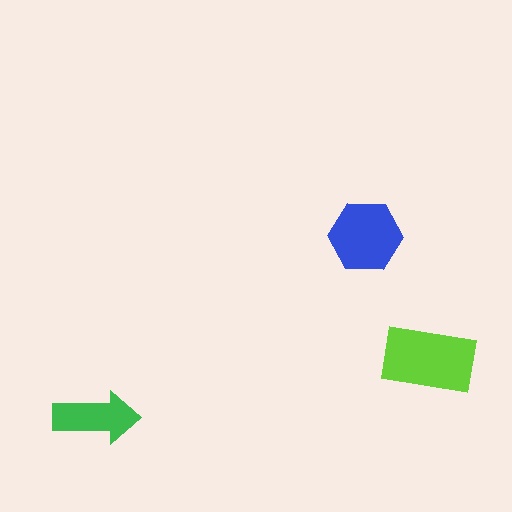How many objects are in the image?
There are 3 objects in the image.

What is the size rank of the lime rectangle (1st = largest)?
1st.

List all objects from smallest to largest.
The green arrow, the blue hexagon, the lime rectangle.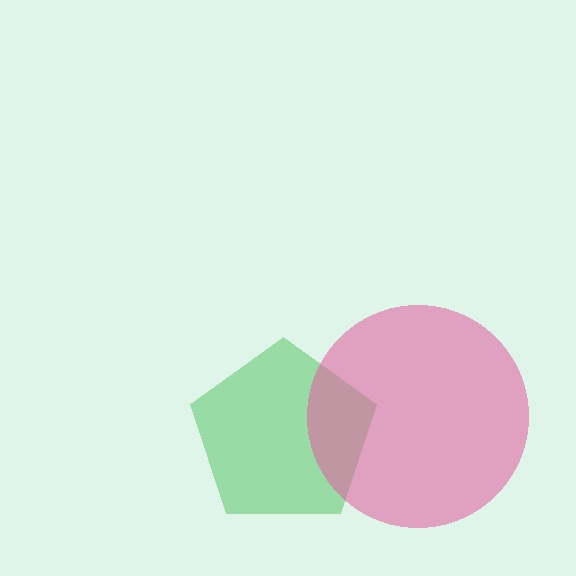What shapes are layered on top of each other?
The layered shapes are: a green pentagon, a pink circle.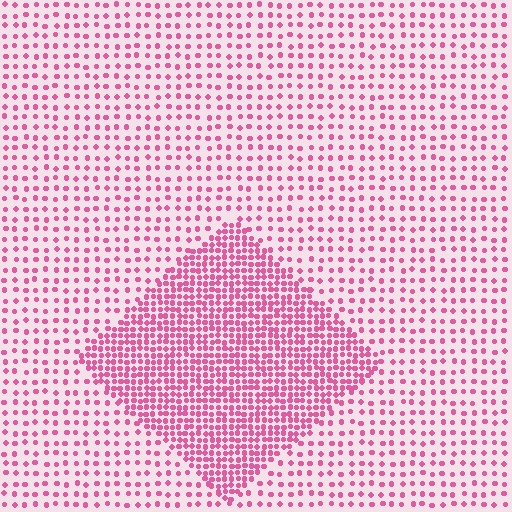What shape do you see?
I see a diamond.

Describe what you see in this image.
The image contains small pink elements arranged at two different densities. A diamond-shaped region is visible where the elements are more densely packed than the surrounding area.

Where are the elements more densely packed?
The elements are more densely packed inside the diamond boundary.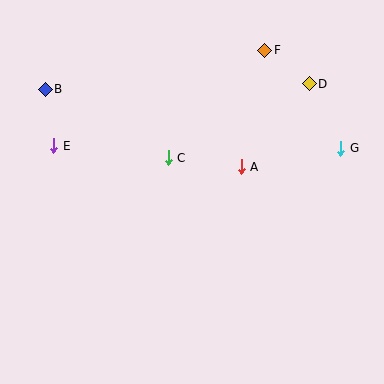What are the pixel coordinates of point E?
Point E is at (54, 146).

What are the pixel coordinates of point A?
Point A is at (241, 167).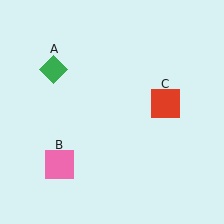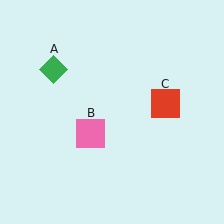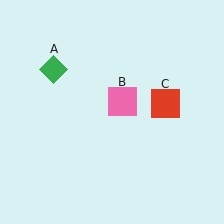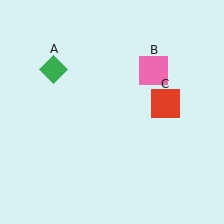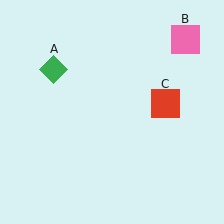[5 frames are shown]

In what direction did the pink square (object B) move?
The pink square (object B) moved up and to the right.